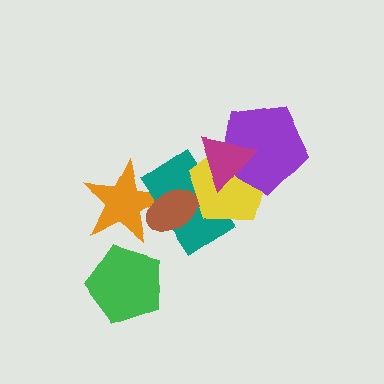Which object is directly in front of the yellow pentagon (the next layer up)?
The purple pentagon is directly in front of the yellow pentagon.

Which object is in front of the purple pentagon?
The magenta triangle is in front of the purple pentagon.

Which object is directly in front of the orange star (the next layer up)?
The teal rectangle is directly in front of the orange star.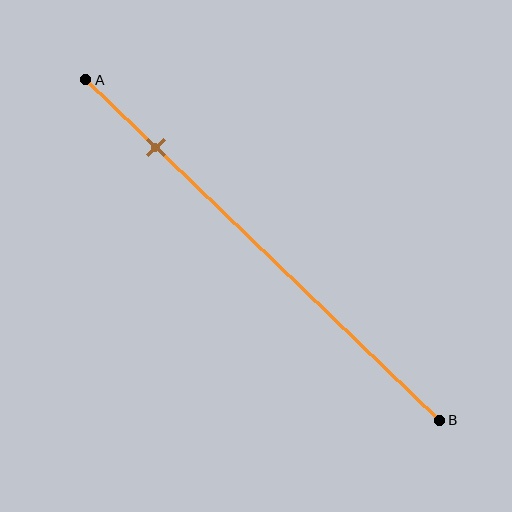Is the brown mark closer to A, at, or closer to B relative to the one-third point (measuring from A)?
The brown mark is closer to point A than the one-third point of segment AB.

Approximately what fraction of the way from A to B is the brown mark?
The brown mark is approximately 20% of the way from A to B.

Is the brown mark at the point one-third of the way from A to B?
No, the mark is at about 20% from A, not at the 33% one-third point.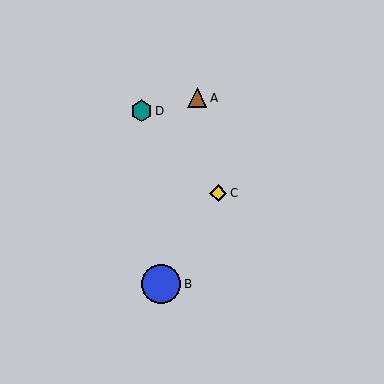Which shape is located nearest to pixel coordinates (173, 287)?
The blue circle (labeled B) at (161, 284) is nearest to that location.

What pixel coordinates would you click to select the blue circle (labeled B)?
Click at (161, 284) to select the blue circle B.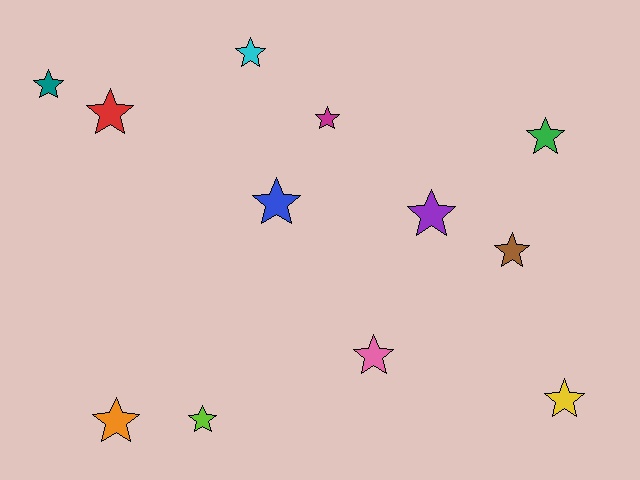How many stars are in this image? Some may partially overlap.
There are 12 stars.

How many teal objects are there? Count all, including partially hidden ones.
There is 1 teal object.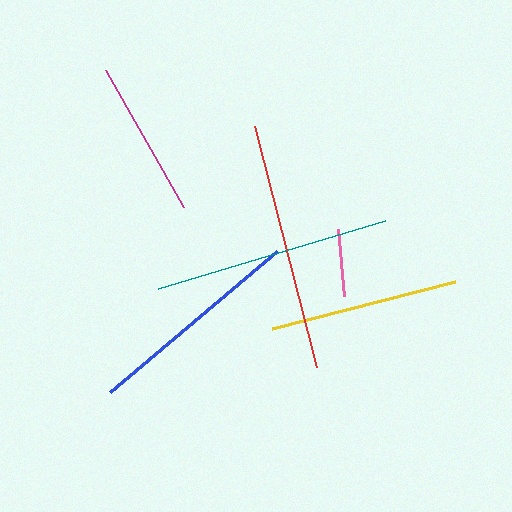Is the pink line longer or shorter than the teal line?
The teal line is longer than the pink line.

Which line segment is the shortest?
The pink line is the shortest at approximately 67 pixels.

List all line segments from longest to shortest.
From longest to shortest: red, teal, blue, yellow, magenta, pink.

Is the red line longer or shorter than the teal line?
The red line is longer than the teal line.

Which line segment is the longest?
The red line is the longest at approximately 249 pixels.